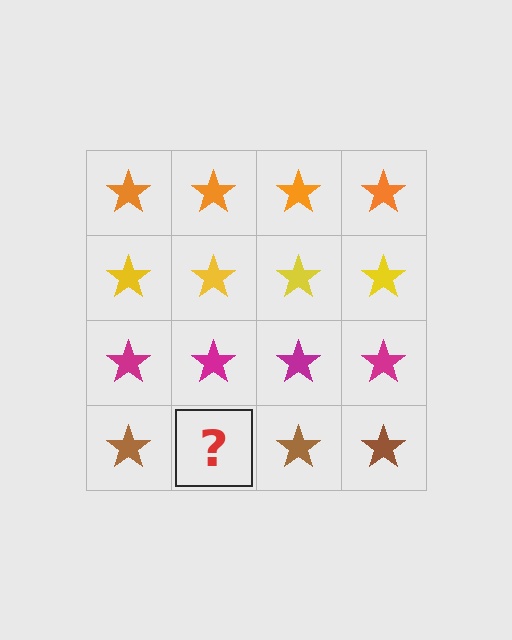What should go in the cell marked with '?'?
The missing cell should contain a brown star.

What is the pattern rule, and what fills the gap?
The rule is that each row has a consistent color. The gap should be filled with a brown star.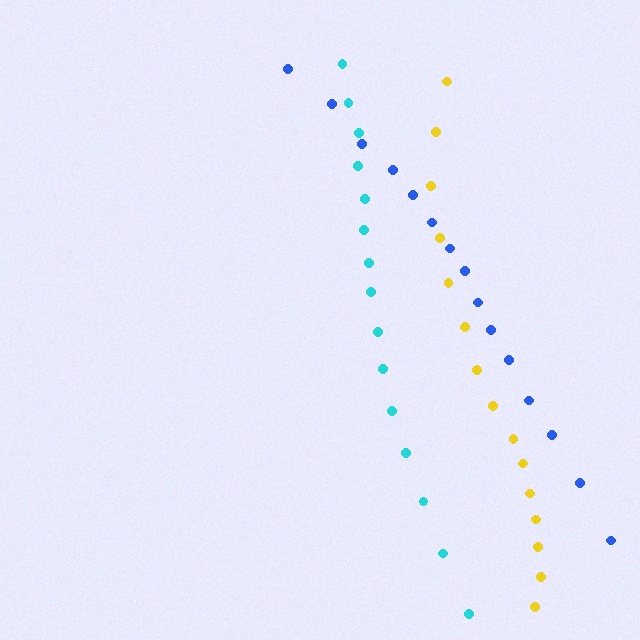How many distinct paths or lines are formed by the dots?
There are 3 distinct paths.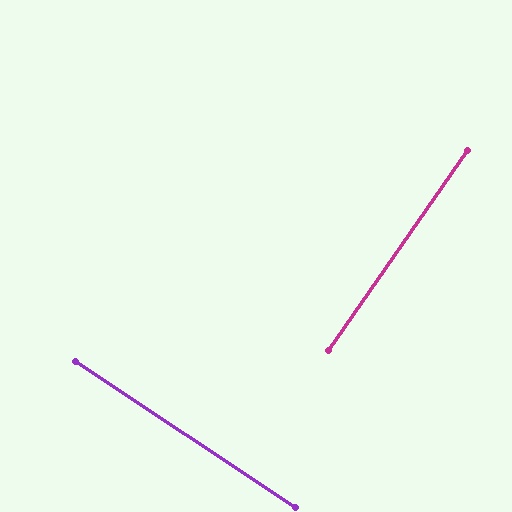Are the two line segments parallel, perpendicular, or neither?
Perpendicular — they meet at approximately 89°.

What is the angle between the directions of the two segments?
Approximately 89 degrees.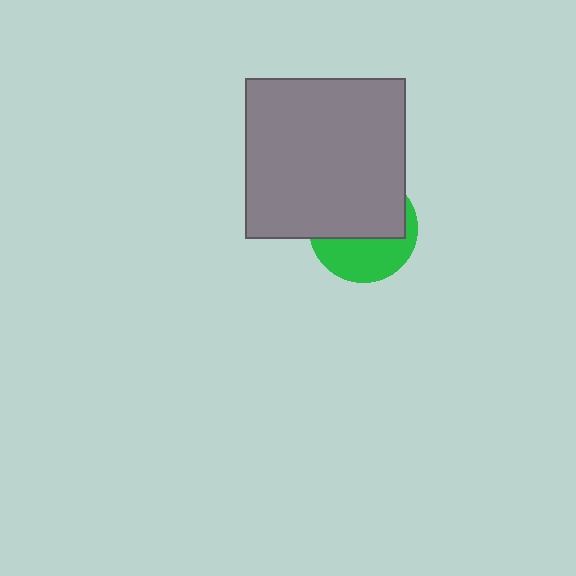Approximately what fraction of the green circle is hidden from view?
Roughly 58% of the green circle is hidden behind the gray square.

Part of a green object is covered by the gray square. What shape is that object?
It is a circle.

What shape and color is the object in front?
The object in front is a gray square.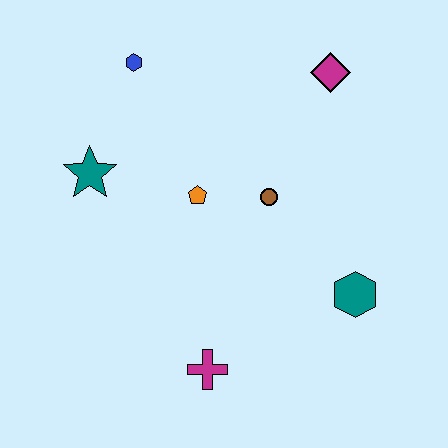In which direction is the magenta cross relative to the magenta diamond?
The magenta cross is below the magenta diamond.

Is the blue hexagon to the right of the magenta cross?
No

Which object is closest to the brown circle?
The orange pentagon is closest to the brown circle.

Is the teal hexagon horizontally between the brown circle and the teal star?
No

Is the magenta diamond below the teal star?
No